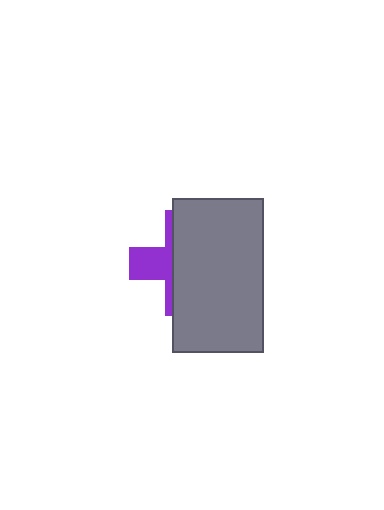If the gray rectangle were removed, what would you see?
You would see the complete purple cross.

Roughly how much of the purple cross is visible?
A small part of it is visible (roughly 31%).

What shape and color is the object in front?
The object in front is a gray rectangle.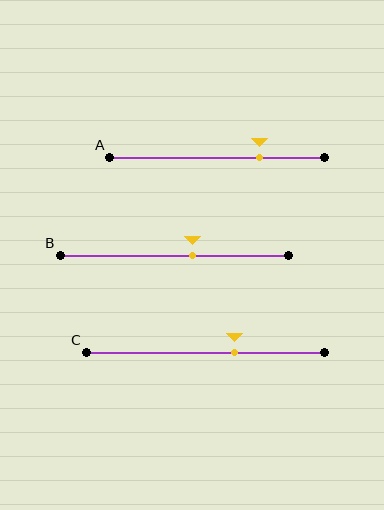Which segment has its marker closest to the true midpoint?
Segment B has its marker closest to the true midpoint.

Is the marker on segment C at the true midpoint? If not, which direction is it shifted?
No, the marker on segment C is shifted to the right by about 12% of the segment length.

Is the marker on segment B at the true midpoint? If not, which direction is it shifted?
No, the marker on segment B is shifted to the right by about 8% of the segment length.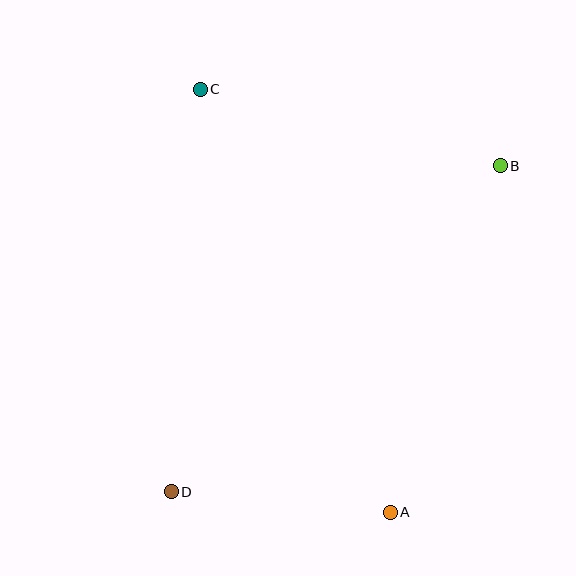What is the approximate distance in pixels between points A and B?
The distance between A and B is approximately 364 pixels.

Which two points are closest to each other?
Points A and D are closest to each other.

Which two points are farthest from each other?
Points A and C are farthest from each other.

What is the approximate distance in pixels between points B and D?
The distance between B and D is approximately 463 pixels.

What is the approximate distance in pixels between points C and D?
The distance between C and D is approximately 404 pixels.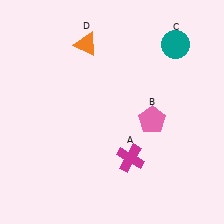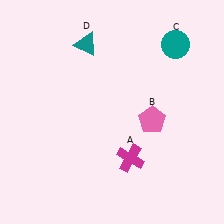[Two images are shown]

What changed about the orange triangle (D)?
In Image 1, D is orange. In Image 2, it changed to teal.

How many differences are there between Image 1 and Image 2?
There is 1 difference between the two images.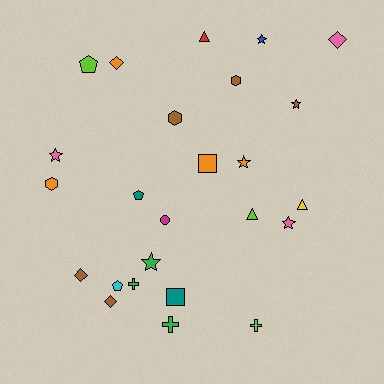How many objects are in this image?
There are 25 objects.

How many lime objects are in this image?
There are 3 lime objects.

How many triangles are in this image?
There are 3 triangles.